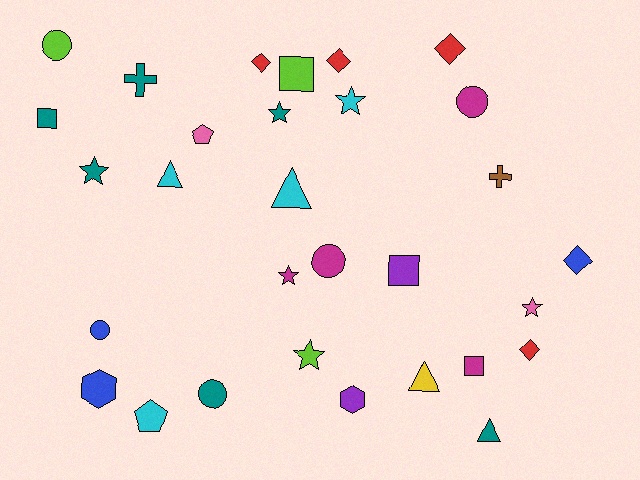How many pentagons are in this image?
There are 2 pentagons.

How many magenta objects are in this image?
There are 4 magenta objects.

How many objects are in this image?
There are 30 objects.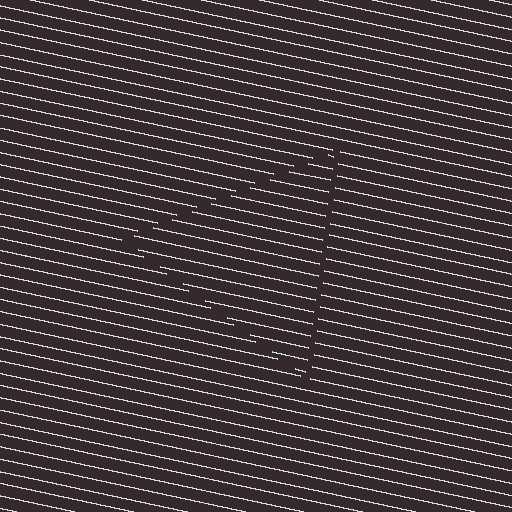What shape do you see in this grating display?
An illusory triangle. The interior of the shape contains the same grating, shifted by half a period — the contour is defined by the phase discontinuity where line-ends from the inner and outer gratings abut.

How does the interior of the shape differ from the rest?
The interior of the shape contains the same grating, shifted by half a period — the contour is defined by the phase discontinuity where line-ends from the inner and outer gratings abut.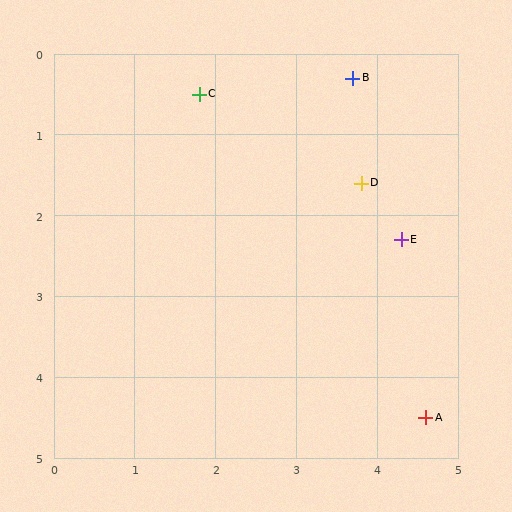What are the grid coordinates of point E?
Point E is at approximately (4.3, 2.3).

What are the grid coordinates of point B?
Point B is at approximately (3.7, 0.3).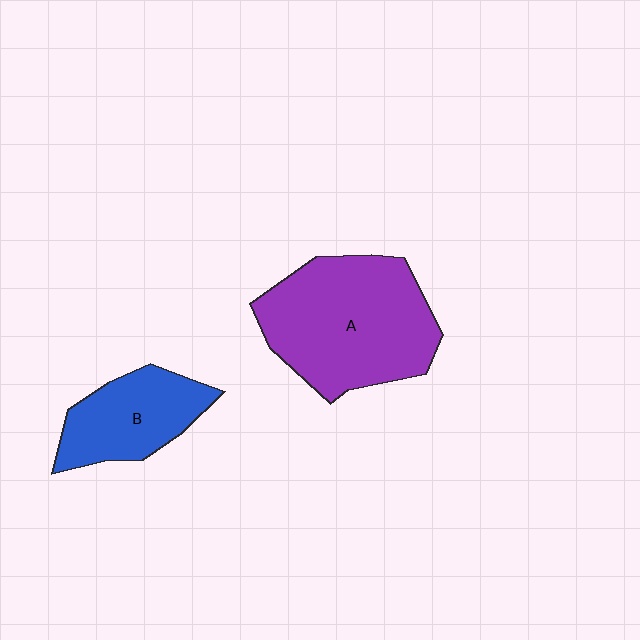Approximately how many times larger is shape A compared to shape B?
Approximately 1.8 times.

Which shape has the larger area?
Shape A (purple).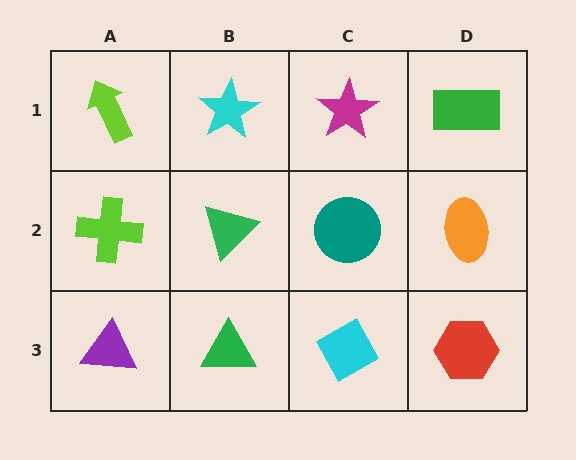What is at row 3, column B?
A green triangle.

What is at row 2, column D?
An orange ellipse.